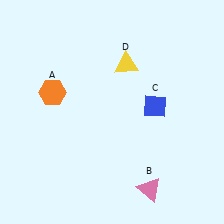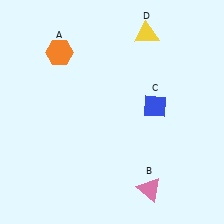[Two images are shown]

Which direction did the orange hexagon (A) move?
The orange hexagon (A) moved up.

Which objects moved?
The objects that moved are: the orange hexagon (A), the yellow triangle (D).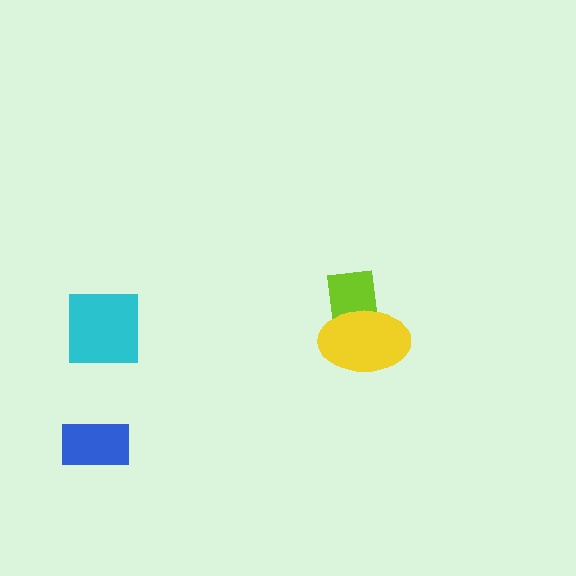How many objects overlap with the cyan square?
0 objects overlap with the cyan square.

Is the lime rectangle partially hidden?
Yes, it is partially covered by another shape.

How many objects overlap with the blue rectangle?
0 objects overlap with the blue rectangle.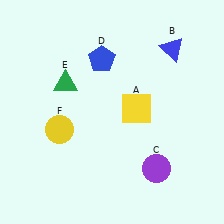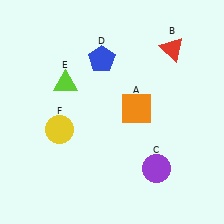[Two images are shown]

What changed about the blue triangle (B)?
In Image 1, B is blue. In Image 2, it changed to red.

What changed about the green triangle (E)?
In Image 1, E is green. In Image 2, it changed to lime.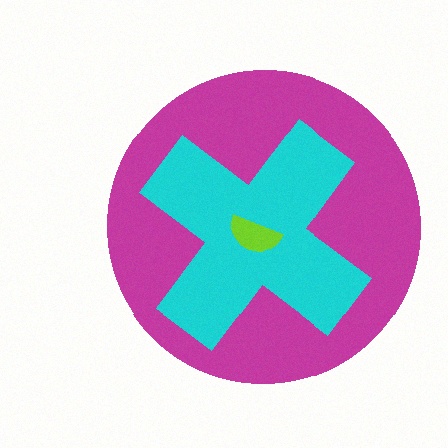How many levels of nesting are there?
3.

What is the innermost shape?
The lime semicircle.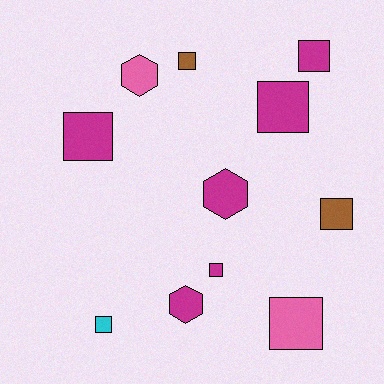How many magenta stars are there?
There are no magenta stars.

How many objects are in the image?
There are 11 objects.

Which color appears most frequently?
Magenta, with 6 objects.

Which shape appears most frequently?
Square, with 8 objects.